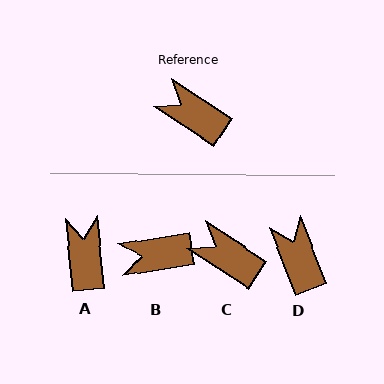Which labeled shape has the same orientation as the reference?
C.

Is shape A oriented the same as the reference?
No, it is off by about 51 degrees.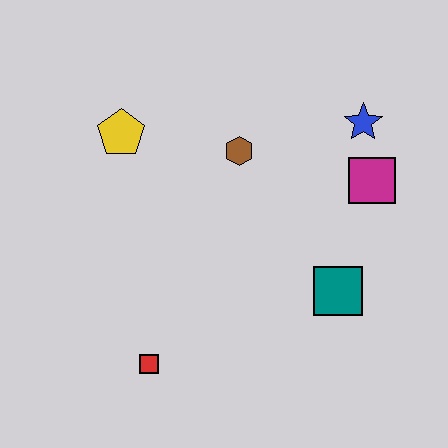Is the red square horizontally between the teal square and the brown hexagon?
No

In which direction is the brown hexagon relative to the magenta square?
The brown hexagon is to the left of the magenta square.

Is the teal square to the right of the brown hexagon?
Yes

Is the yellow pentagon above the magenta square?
Yes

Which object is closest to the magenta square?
The blue star is closest to the magenta square.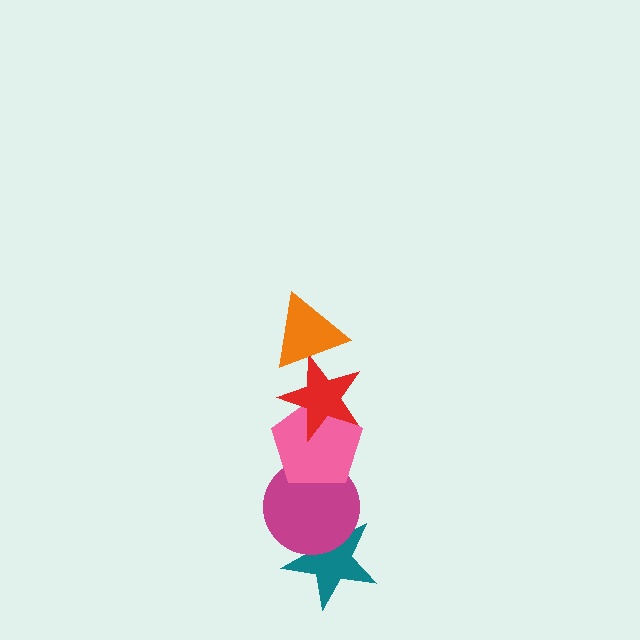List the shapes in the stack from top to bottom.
From top to bottom: the orange triangle, the red star, the pink pentagon, the magenta circle, the teal star.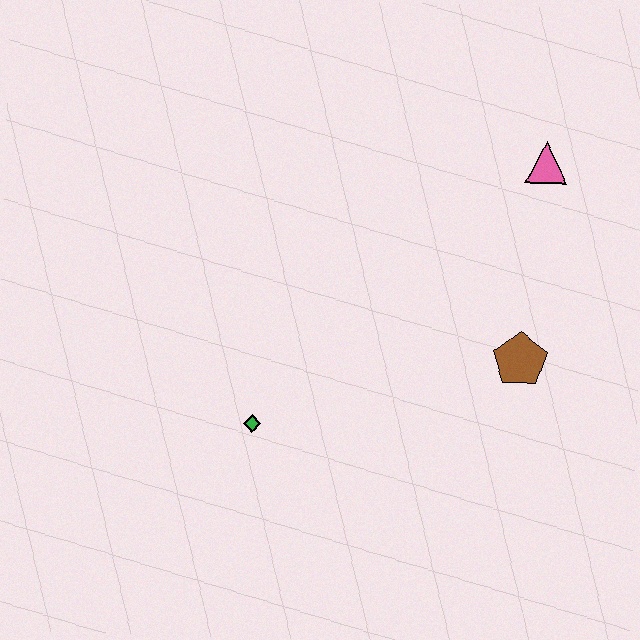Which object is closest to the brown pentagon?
The pink triangle is closest to the brown pentagon.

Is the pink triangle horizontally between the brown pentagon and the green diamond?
No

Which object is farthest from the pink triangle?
The green diamond is farthest from the pink triangle.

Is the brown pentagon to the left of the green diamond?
No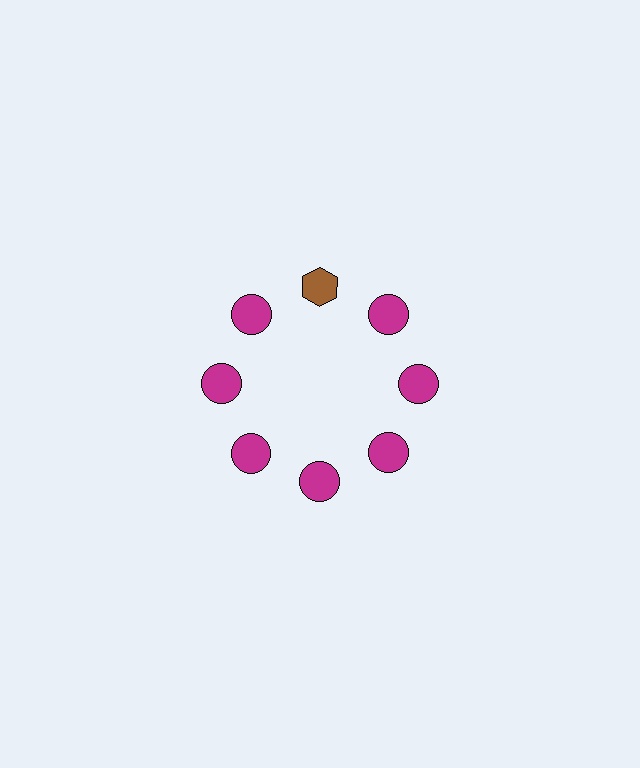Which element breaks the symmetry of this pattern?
The brown hexagon at roughly the 12 o'clock position breaks the symmetry. All other shapes are magenta circles.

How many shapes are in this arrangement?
There are 8 shapes arranged in a ring pattern.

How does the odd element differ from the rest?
It differs in both color (brown instead of magenta) and shape (hexagon instead of circle).